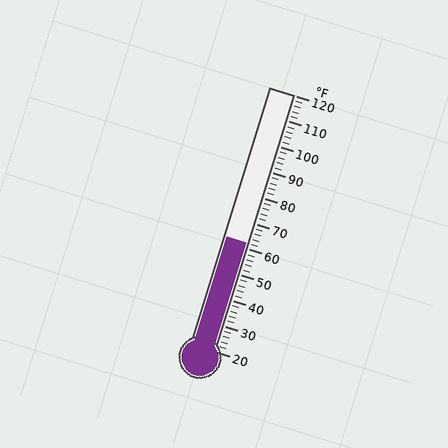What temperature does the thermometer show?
The thermometer shows approximately 62°F.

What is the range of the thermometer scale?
The thermometer scale ranges from 20°F to 120°F.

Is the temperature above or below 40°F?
The temperature is above 40°F.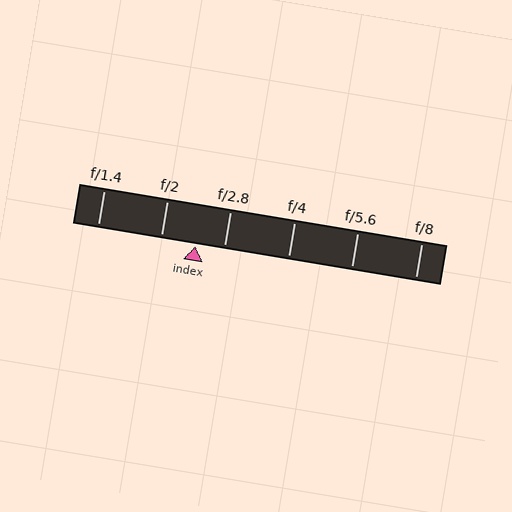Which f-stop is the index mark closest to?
The index mark is closest to f/2.8.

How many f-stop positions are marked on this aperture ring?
There are 6 f-stop positions marked.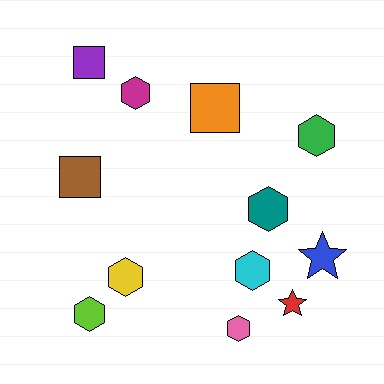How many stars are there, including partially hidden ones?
There are 2 stars.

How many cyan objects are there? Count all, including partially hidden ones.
There is 1 cyan object.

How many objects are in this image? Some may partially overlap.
There are 12 objects.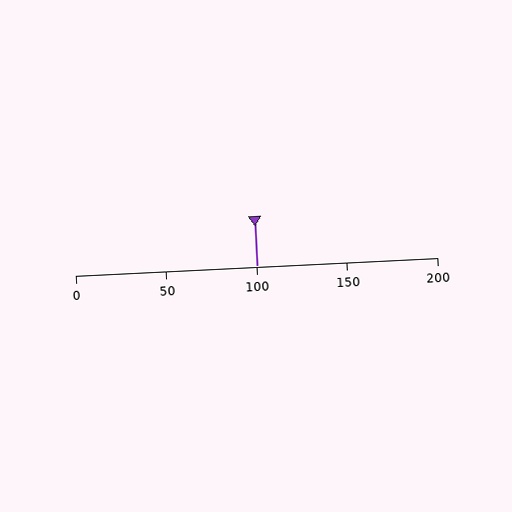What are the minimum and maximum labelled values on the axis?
The axis runs from 0 to 200.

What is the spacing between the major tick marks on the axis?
The major ticks are spaced 50 apart.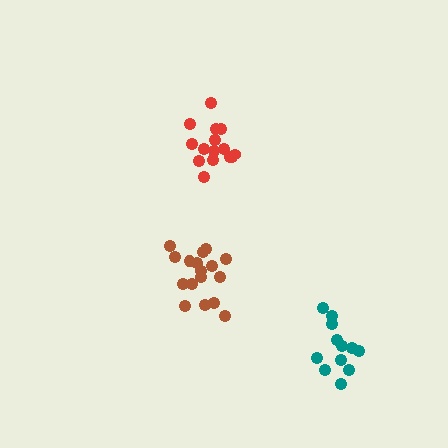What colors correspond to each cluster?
The clusters are colored: teal, red, brown.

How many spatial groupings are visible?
There are 3 spatial groupings.